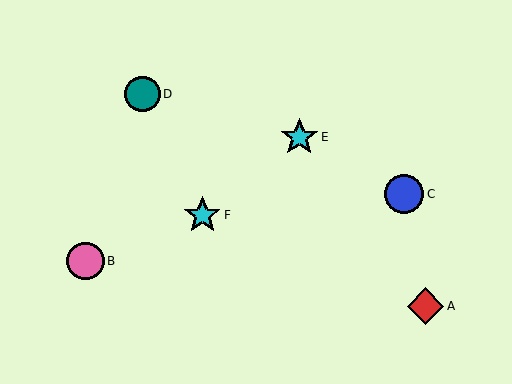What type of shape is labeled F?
Shape F is a cyan star.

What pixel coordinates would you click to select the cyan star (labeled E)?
Click at (299, 137) to select the cyan star E.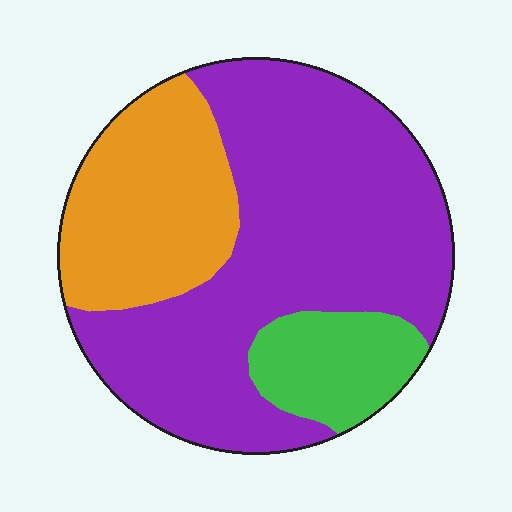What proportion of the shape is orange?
Orange takes up about one quarter (1/4) of the shape.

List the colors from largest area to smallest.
From largest to smallest: purple, orange, green.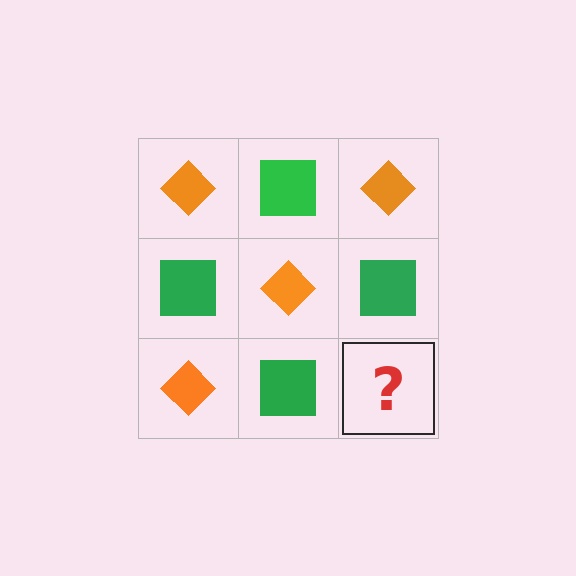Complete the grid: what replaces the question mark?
The question mark should be replaced with an orange diamond.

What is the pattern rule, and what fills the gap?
The rule is that it alternates orange diamond and green square in a checkerboard pattern. The gap should be filled with an orange diamond.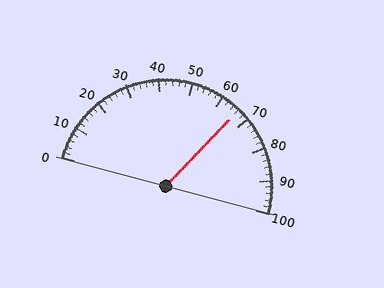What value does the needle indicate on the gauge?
The needle indicates approximately 66.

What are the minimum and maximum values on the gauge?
The gauge ranges from 0 to 100.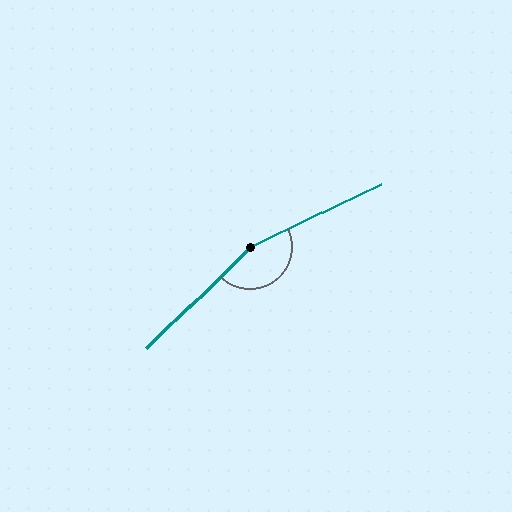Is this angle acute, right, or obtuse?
It is obtuse.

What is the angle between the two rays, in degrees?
Approximately 161 degrees.